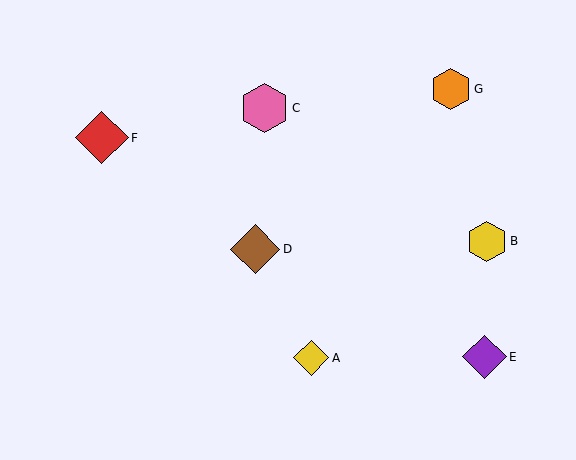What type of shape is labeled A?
Shape A is a yellow diamond.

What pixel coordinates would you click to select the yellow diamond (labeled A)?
Click at (311, 358) to select the yellow diamond A.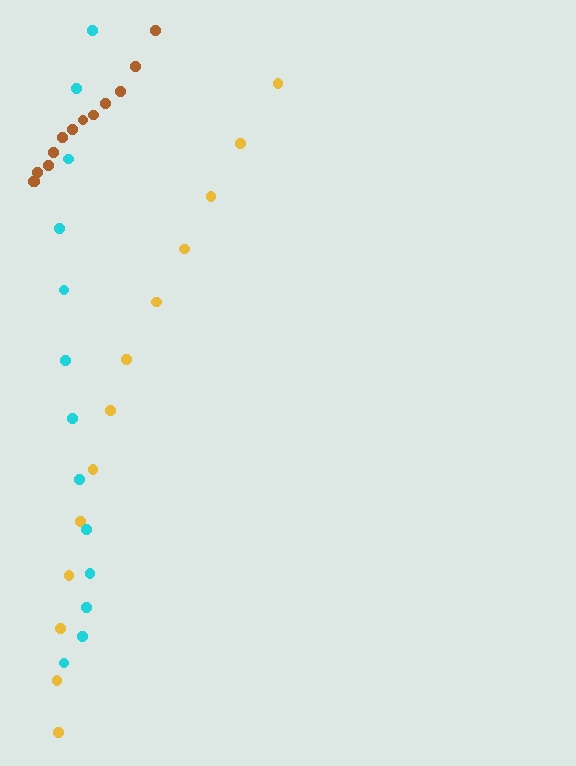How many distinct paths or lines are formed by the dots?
There are 3 distinct paths.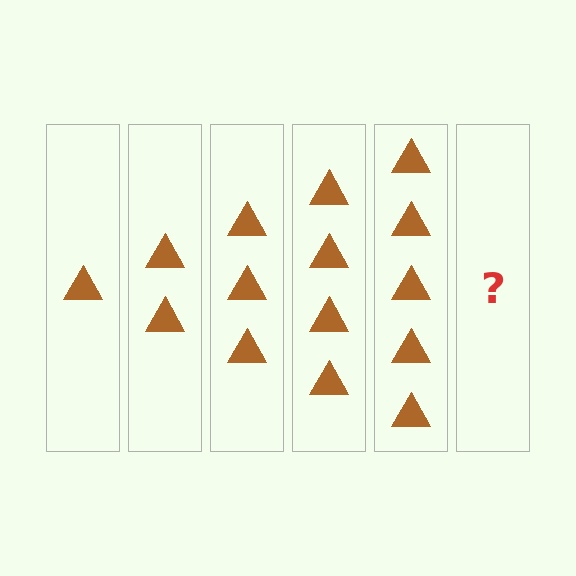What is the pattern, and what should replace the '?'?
The pattern is that each step adds one more triangle. The '?' should be 6 triangles.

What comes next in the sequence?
The next element should be 6 triangles.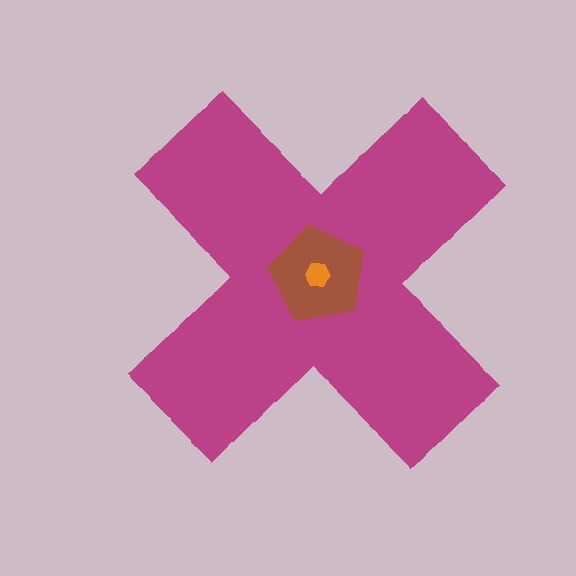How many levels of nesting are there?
3.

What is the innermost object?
The orange hexagon.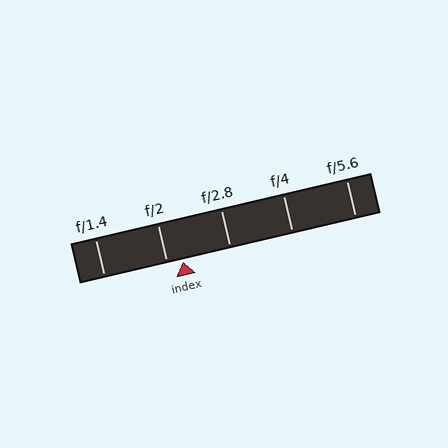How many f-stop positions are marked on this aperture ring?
There are 5 f-stop positions marked.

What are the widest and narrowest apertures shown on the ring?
The widest aperture shown is f/1.4 and the narrowest is f/5.6.